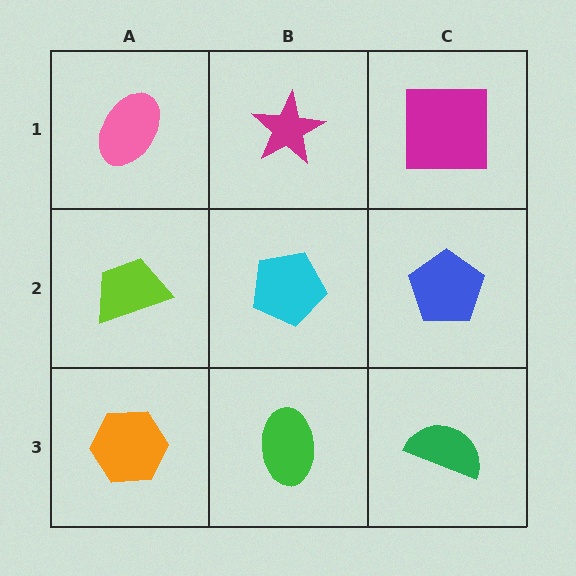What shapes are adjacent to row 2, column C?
A magenta square (row 1, column C), a green semicircle (row 3, column C), a cyan pentagon (row 2, column B).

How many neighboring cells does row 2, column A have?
3.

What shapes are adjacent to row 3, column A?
A lime trapezoid (row 2, column A), a green ellipse (row 3, column B).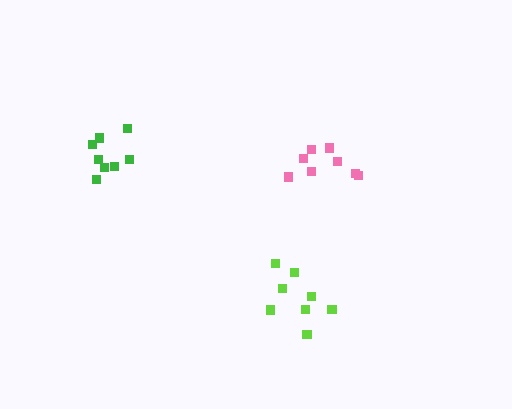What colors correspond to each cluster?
The clusters are colored: green, lime, pink.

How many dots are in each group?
Group 1: 8 dots, Group 2: 8 dots, Group 3: 8 dots (24 total).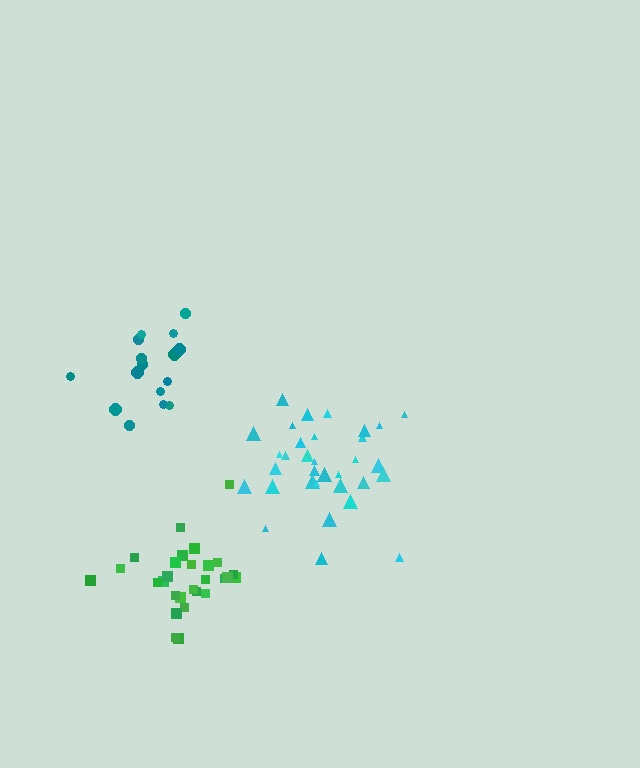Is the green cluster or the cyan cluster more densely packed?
Green.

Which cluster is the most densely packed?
Green.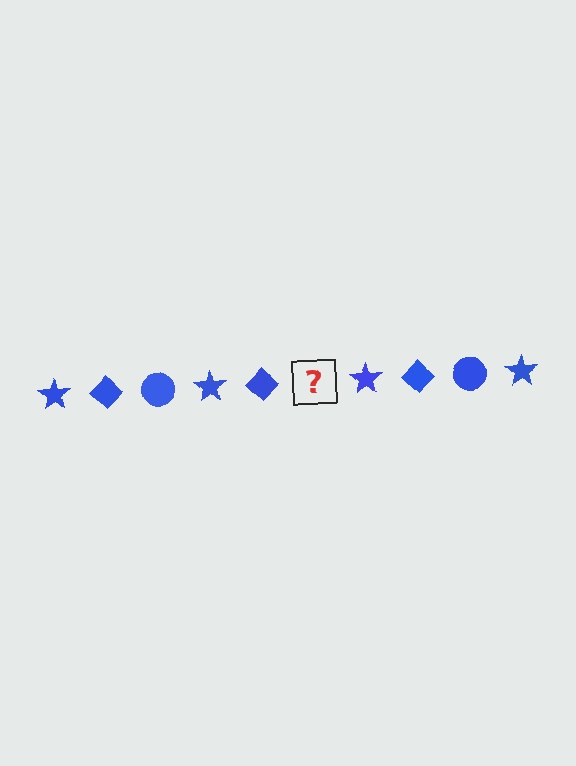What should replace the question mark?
The question mark should be replaced with a blue circle.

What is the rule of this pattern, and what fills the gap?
The rule is that the pattern cycles through star, diamond, circle shapes in blue. The gap should be filled with a blue circle.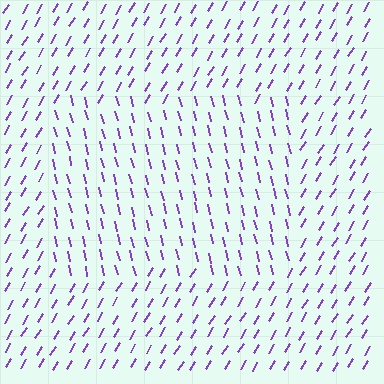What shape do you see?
I see a rectangle.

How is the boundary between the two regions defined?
The boundary is defined purely by a change in line orientation (approximately 45 degrees difference). All lines are the same color and thickness.